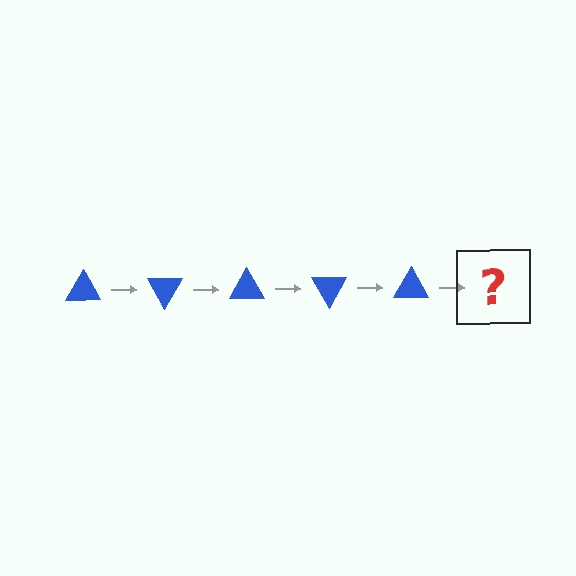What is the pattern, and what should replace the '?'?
The pattern is that the triangle rotates 60 degrees each step. The '?' should be a blue triangle rotated 300 degrees.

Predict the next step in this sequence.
The next step is a blue triangle rotated 300 degrees.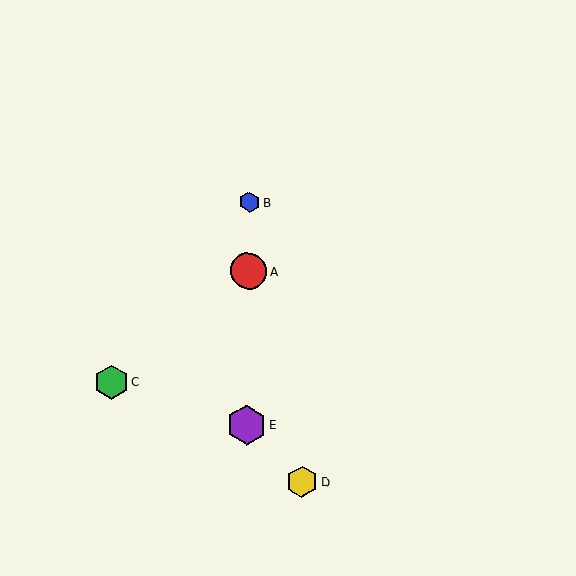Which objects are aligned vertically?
Objects A, B, E are aligned vertically.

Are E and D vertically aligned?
No, E is at x≈247 and D is at x≈302.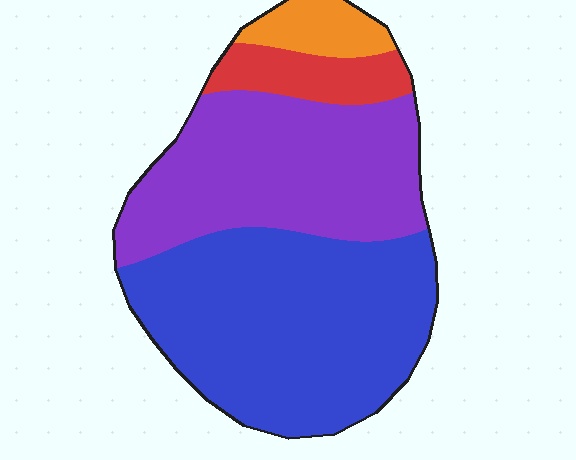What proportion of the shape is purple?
Purple covers 37% of the shape.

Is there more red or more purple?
Purple.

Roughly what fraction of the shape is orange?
Orange takes up about one tenth (1/10) of the shape.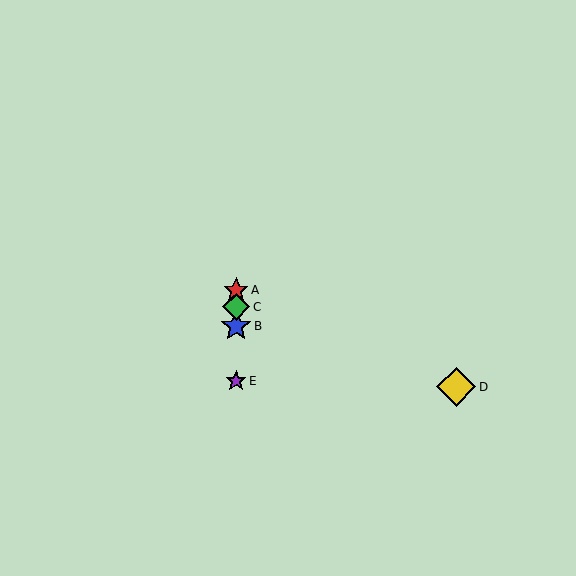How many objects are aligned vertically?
4 objects (A, B, C, E) are aligned vertically.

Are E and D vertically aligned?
No, E is at x≈236 and D is at x≈456.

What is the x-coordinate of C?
Object C is at x≈236.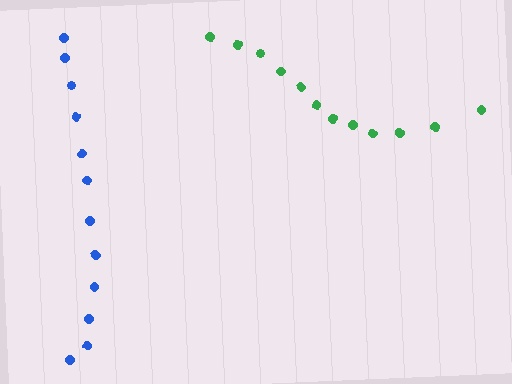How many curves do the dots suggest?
There are 2 distinct paths.